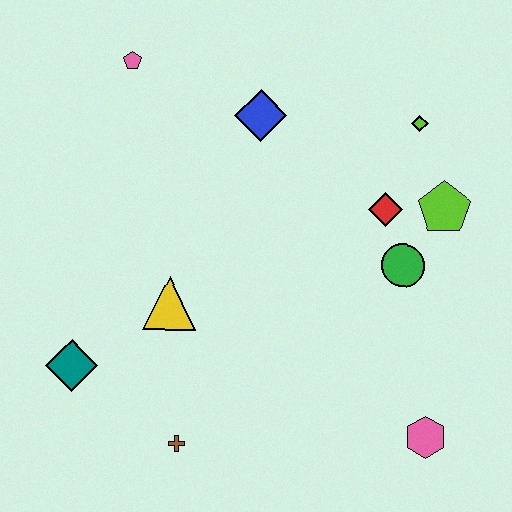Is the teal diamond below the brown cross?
No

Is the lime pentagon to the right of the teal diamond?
Yes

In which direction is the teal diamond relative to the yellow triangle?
The teal diamond is to the left of the yellow triangle.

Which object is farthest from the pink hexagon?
The pink pentagon is farthest from the pink hexagon.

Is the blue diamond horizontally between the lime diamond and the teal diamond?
Yes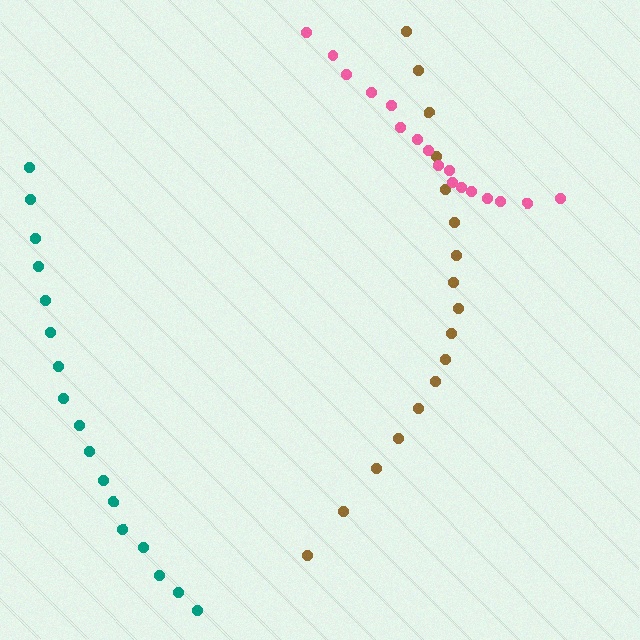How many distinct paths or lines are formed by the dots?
There are 3 distinct paths.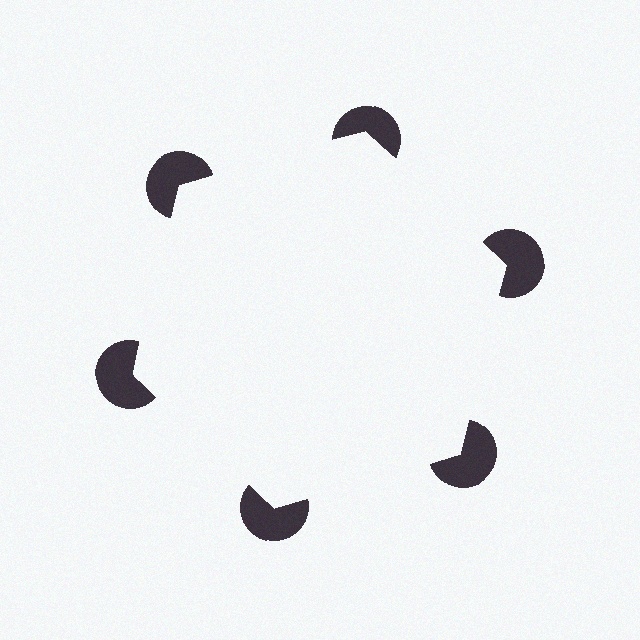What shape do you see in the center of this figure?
An illusory hexagon — its edges are inferred from the aligned wedge cuts in the pac-man discs, not physically drawn.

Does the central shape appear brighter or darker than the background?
It typically appears slightly brighter than the background, even though no actual brightness change is drawn.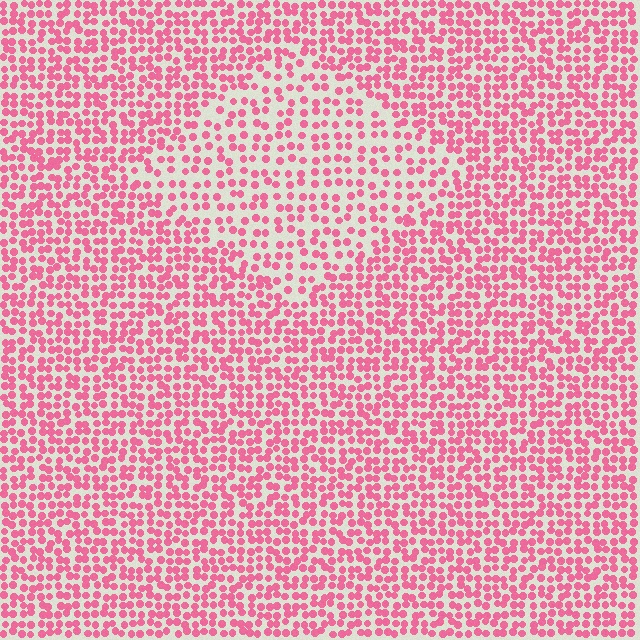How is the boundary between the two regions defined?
The boundary is defined by a change in element density (approximately 1.7x ratio). All elements are the same color, size, and shape.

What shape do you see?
I see a diamond.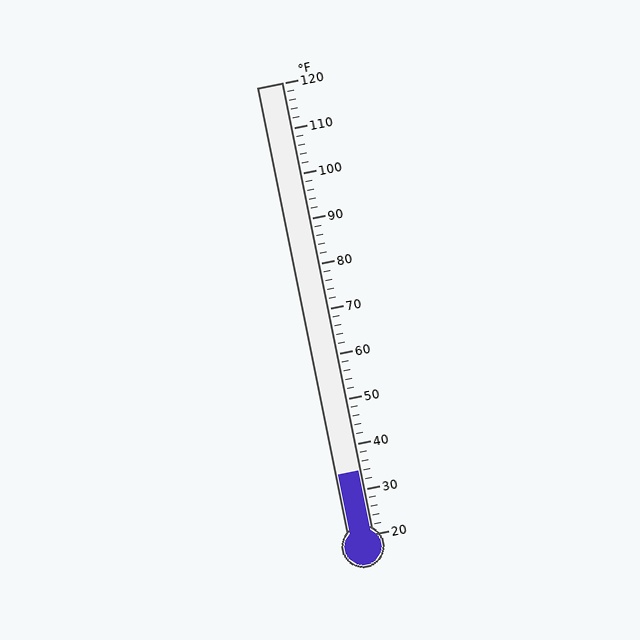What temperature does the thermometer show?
The thermometer shows approximately 34°F.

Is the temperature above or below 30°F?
The temperature is above 30°F.